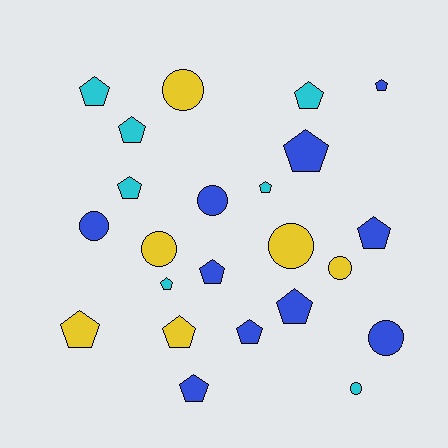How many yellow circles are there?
There are 4 yellow circles.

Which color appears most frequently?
Blue, with 10 objects.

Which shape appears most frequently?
Pentagon, with 15 objects.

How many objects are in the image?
There are 23 objects.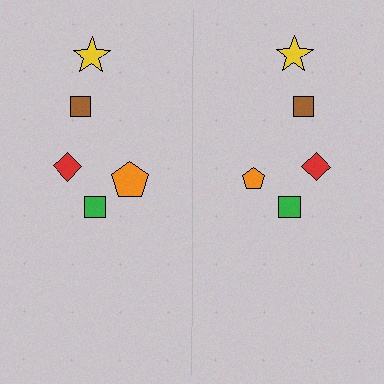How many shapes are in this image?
There are 10 shapes in this image.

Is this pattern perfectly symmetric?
No, the pattern is not perfectly symmetric. The orange pentagon on the right side has a different size than its mirror counterpart.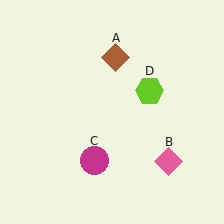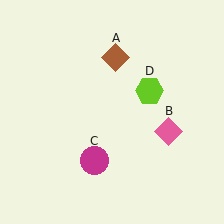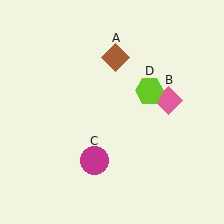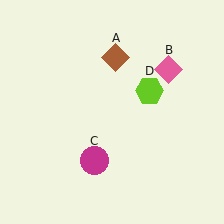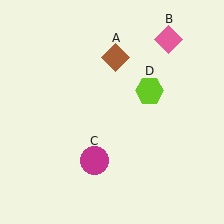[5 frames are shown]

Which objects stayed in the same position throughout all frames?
Brown diamond (object A) and magenta circle (object C) and lime hexagon (object D) remained stationary.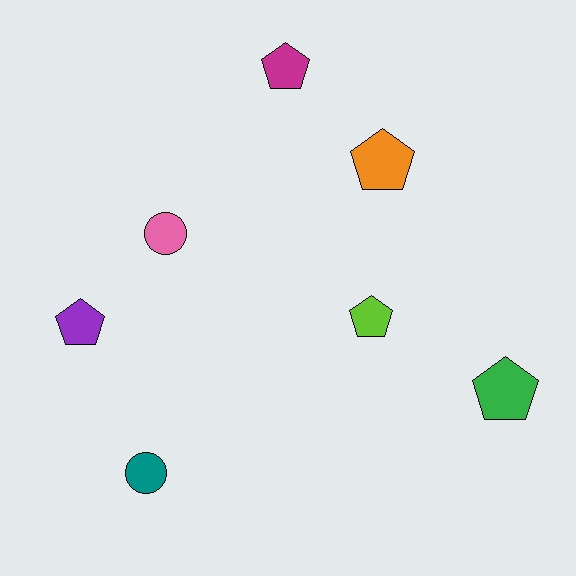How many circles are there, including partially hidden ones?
There are 2 circles.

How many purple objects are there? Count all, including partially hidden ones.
There is 1 purple object.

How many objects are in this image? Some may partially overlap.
There are 7 objects.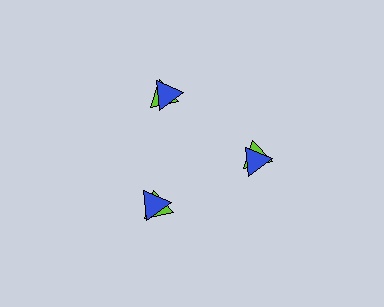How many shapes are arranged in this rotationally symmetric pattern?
There are 6 shapes, arranged in 3 groups of 2.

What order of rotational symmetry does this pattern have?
This pattern has 3-fold rotational symmetry.